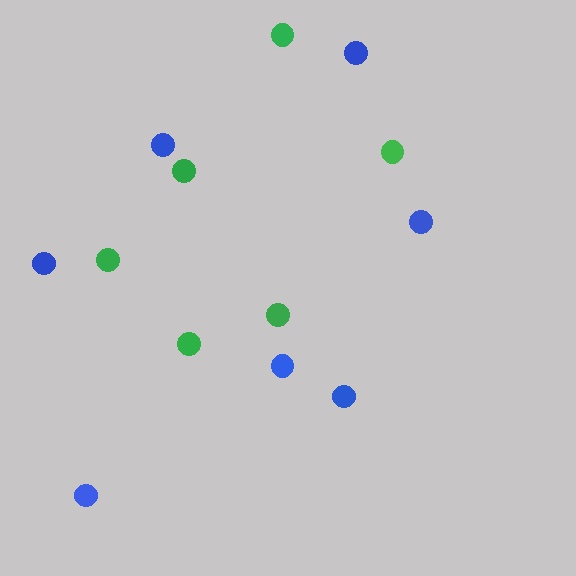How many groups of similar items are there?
There are 2 groups: one group of blue circles (7) and one group of green circles (6).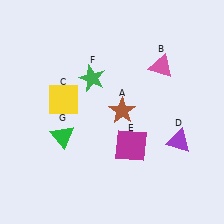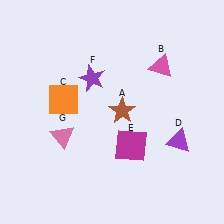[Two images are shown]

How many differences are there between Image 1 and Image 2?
There are 3 differences between the two images.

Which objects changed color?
C changed from yellow to orange. F changed from green to purple. G changed from green to pink.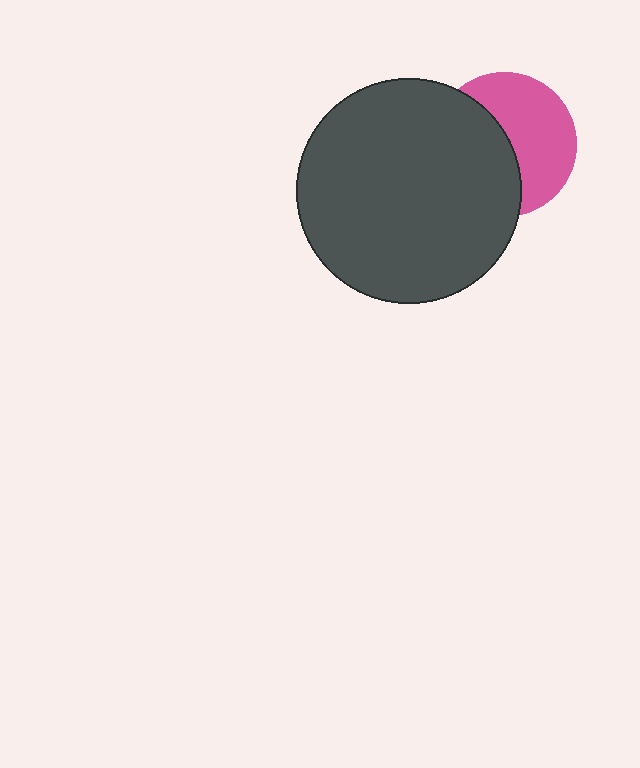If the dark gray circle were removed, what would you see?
You would see the complete pink circle.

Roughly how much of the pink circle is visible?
About half of it is visible (roughly 51%).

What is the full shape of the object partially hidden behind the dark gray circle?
The partially hidden object is a pink circle.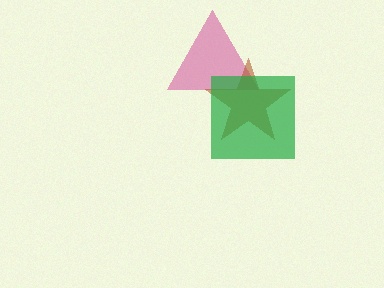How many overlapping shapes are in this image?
There are 3 overlapping shapes in the image.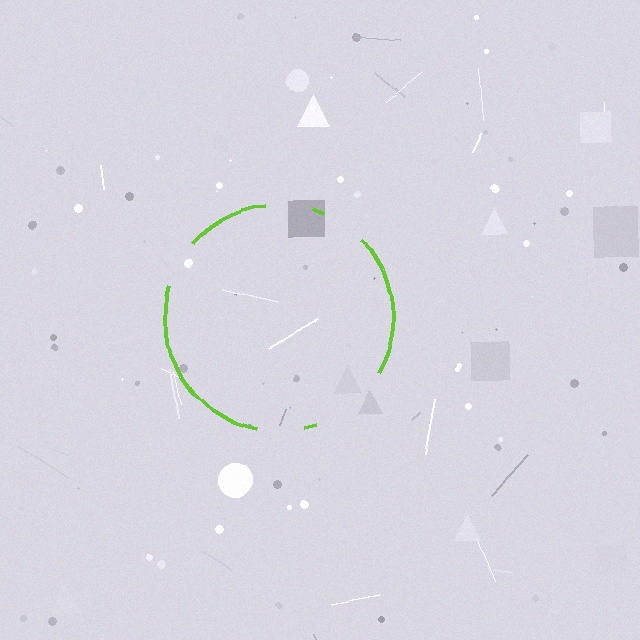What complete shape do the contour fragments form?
The contour fragments form a circle.